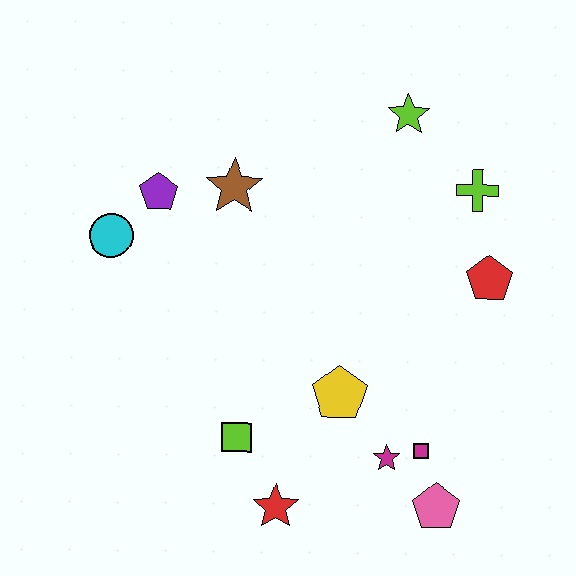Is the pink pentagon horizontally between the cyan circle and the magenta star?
No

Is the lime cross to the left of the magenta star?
No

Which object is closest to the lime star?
The lime cross is closest to the lime star.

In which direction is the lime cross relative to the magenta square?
The lime cross is above the magenta square.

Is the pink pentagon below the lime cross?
Yes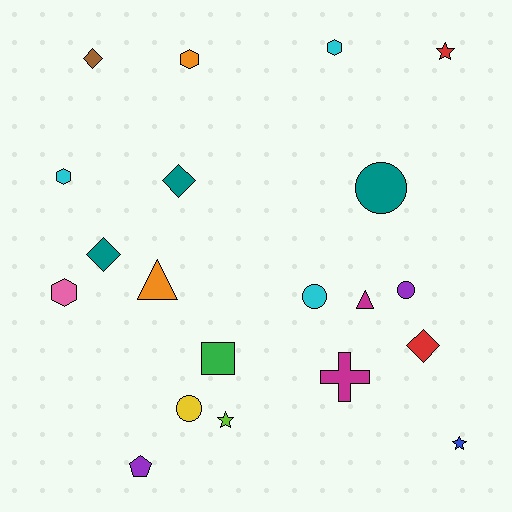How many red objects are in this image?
There are 2 red objects.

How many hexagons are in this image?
There are 4 hexagons.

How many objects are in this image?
There are 20 objects.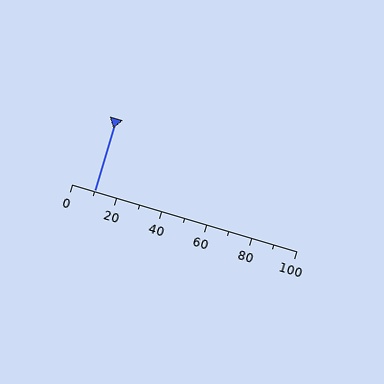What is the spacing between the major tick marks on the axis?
The major ticks are spaced 20 apart.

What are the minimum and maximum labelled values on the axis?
The axis runs from 0 to 100.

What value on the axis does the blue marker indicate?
The marker indicates approximately 10.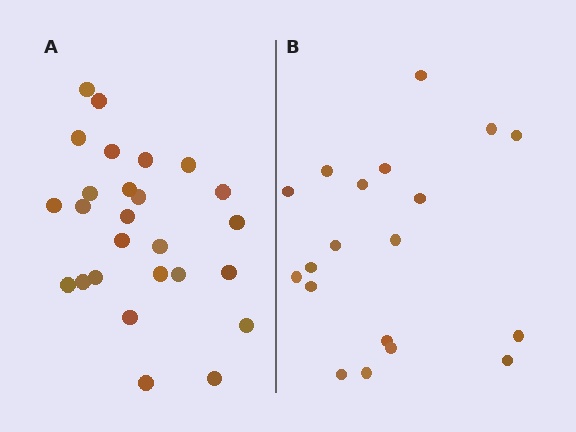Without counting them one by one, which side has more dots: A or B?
Region A (the left region) has more dots.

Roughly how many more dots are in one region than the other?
Region A has roughly 8 or so more dots than region B.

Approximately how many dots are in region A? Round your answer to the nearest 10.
About 30 dots. (The exact count is 26, which rounds to 30.)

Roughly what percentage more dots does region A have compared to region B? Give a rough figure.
About 35% more.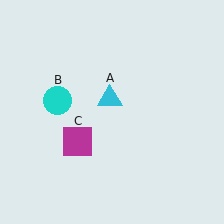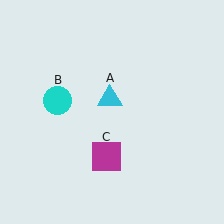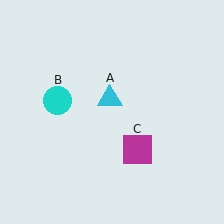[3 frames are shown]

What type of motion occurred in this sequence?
The magenta square (object C) rotated counterclockwise around the center of the scene.